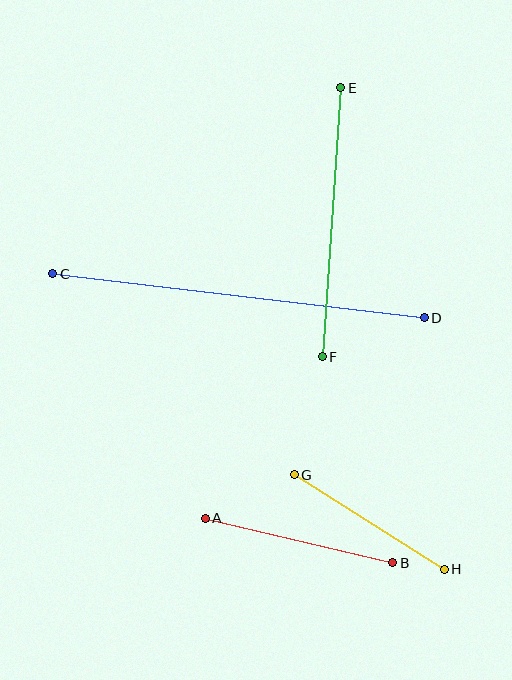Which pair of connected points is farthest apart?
Points C and D are farthest apart.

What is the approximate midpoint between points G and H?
The midpoint is at approximately (369, 522) pixels.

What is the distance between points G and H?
The distance is approximately 177 pixels.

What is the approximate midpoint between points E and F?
The midpoint is at approximately (331, 222) pixels.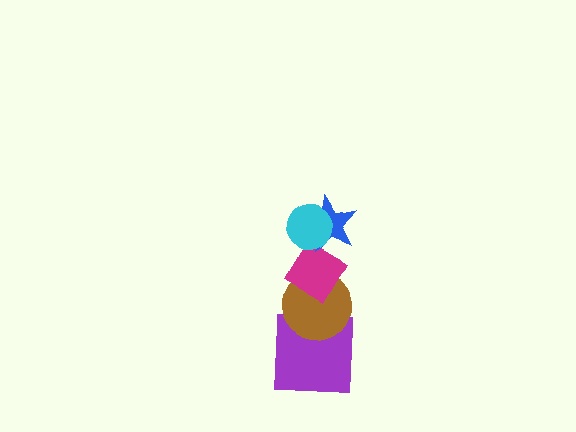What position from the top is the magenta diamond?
The magenta diamond is 3rd from the top.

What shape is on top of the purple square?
The brown circle is on top of the purple square.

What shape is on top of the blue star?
The cyan circle is on top of the blue star.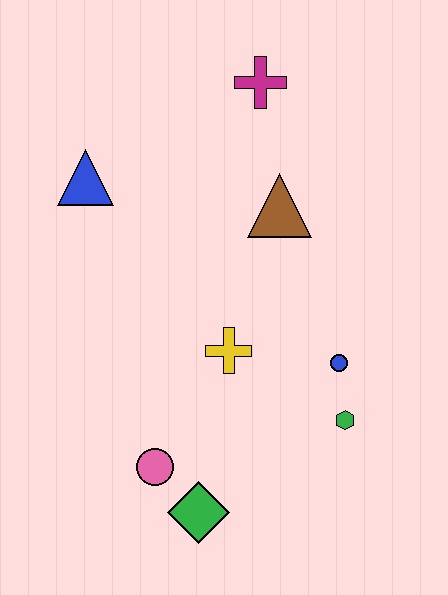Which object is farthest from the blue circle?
The blue triangle is farthest from the blue circle.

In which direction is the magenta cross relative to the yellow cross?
The magenta cross is above the yellow cross.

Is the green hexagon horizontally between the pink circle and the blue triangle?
No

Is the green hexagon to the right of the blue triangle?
Yes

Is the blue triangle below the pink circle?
No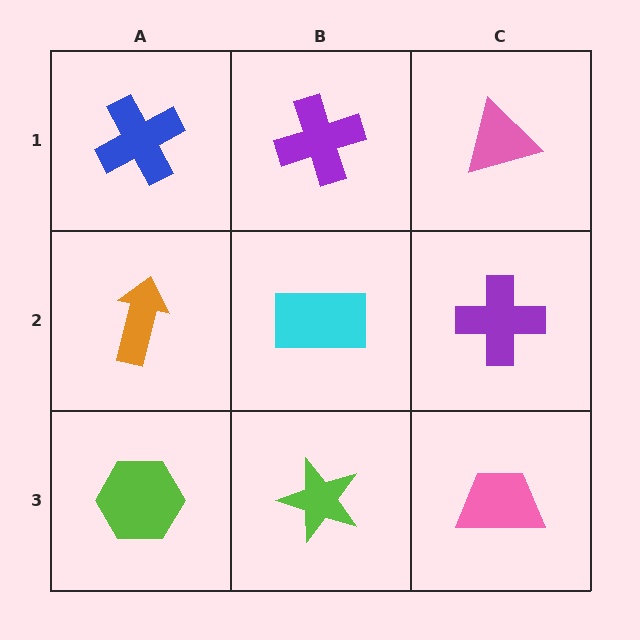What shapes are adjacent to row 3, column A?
An orange arrow (row 2, column A), a lime star (row 3, column B).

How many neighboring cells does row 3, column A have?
2.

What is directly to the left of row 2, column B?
An orange arrow.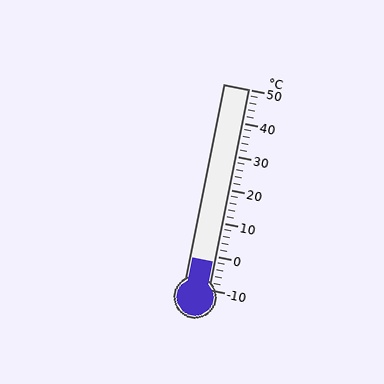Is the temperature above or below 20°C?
The temperature is below 20°C.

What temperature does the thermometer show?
The thermometer shows approximately -2°C.